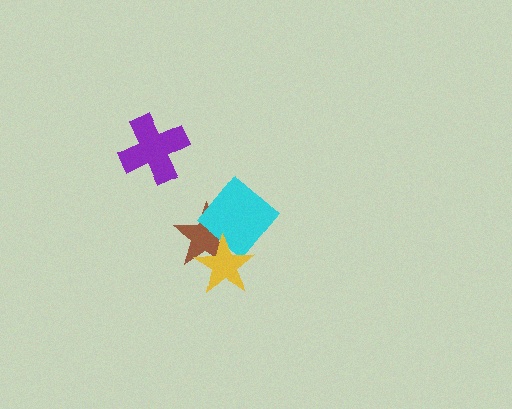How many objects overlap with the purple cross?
0 objects overlap with the purple cross.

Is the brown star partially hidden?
Yes, it is partially covered by another shape.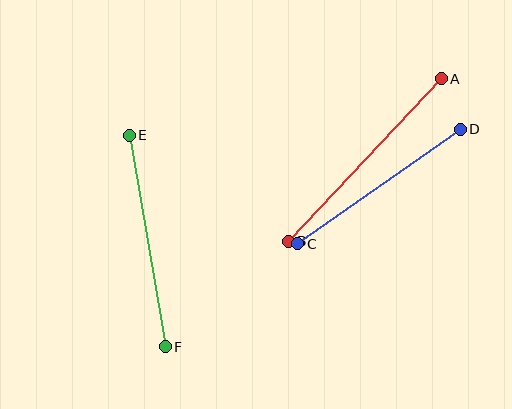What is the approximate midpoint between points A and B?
The midpoint is at approximately (365, 160) pixels.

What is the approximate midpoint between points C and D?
The midpoint is at approximately (379, 187) pixels.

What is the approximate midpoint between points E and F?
The midpoint is at approximately (147, 241) pixels.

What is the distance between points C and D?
The distance is approximately 199 pixels.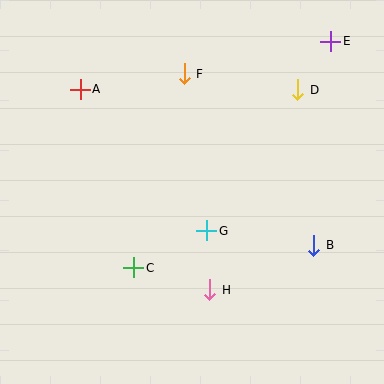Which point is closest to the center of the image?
Point G at (207, 231) is closest to the center.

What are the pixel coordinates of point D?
Point D is at (298, 90).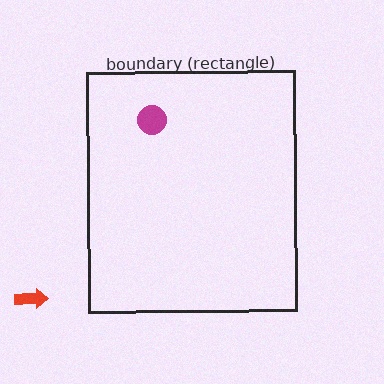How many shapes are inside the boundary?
1 inside, 1 outside.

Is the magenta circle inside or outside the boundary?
Inside.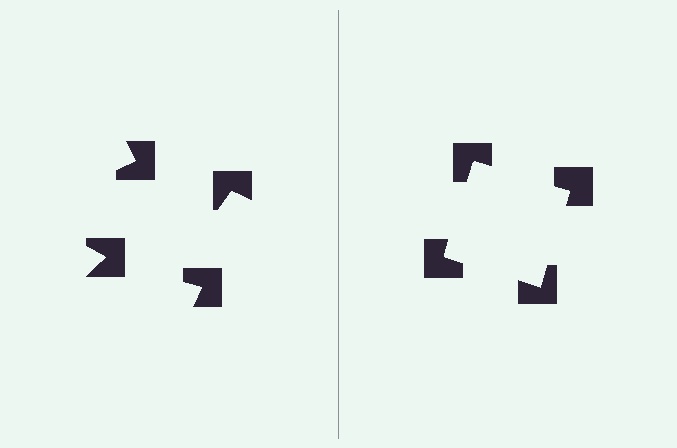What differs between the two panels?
The notched squares are positioned identically on both sides; only the wedge orientations differ. On the right they align to a square; on the left they are misaligned.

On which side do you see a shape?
An illusory square appears on the right side. On the left side the wedge cuts are rotated, so no coherent shape forms.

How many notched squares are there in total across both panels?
8 — 4 on each side.